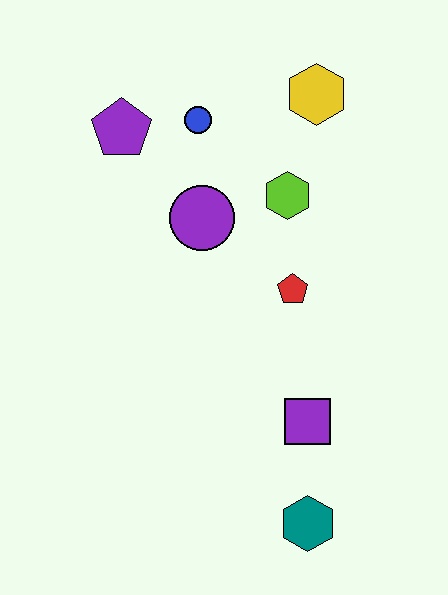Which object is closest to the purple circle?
The lime hexagon is closest to the purple circle.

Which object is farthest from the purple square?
The purple pentagon is farthest from the purple square.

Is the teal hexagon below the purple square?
Yes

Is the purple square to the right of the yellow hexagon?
No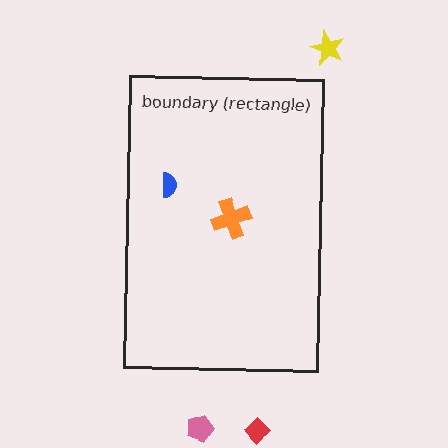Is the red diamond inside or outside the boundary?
Outside.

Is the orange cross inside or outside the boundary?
Inside.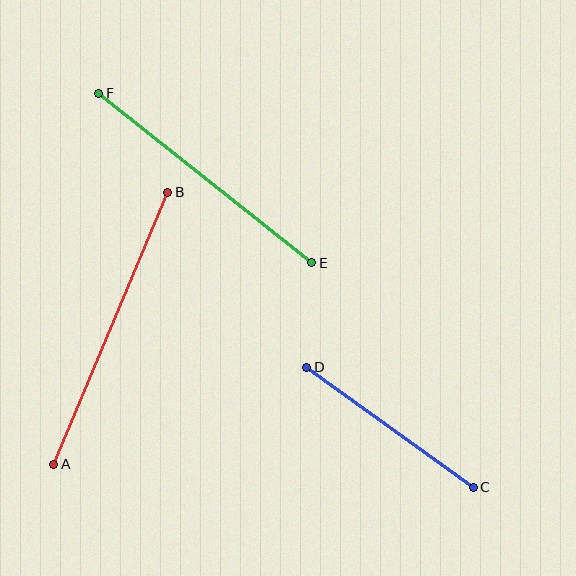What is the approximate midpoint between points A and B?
The midpoint is at approximately (111, 328) pixels.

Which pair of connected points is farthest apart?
Points A and B are farthest apart.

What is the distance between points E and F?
The distance is approximately 272 pixels.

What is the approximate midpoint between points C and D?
The midpoint is at approximately (390, 427) pixels.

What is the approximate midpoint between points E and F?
The midpoint is at approximately (205, 178) pixels.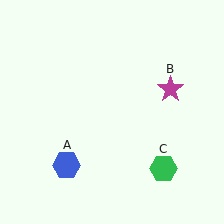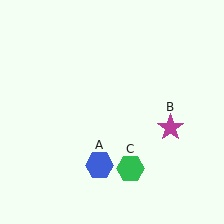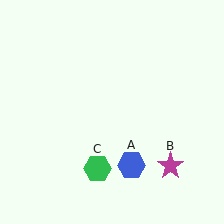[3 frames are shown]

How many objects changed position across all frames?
3 objects changed position: blue hexagon (object A), magenta star (object B), green hexagon (object C).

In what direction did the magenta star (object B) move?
The magenta star (object B) moved down.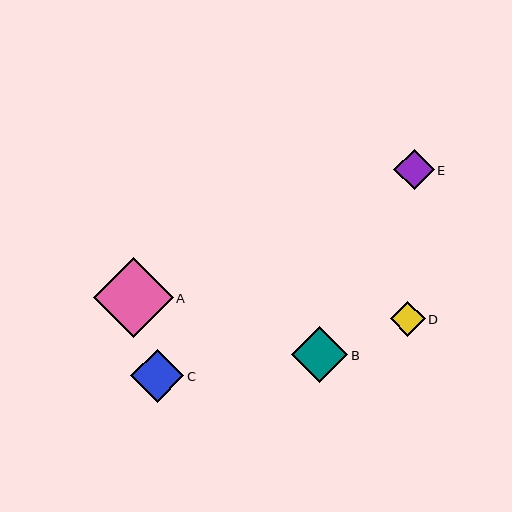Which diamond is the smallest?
Diamond D is the smallest with a size of approximately 35 pixels.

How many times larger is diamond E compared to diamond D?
Diamond E is approximately 1.2 times the size of diamond D.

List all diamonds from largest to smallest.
From largest to smallest: A, B, C, E, D.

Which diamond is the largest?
Diamond A is the largest with a size of approximately 80 pixels.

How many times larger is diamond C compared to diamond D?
Diamond C is approximately 1.5 times the size of diamond D.